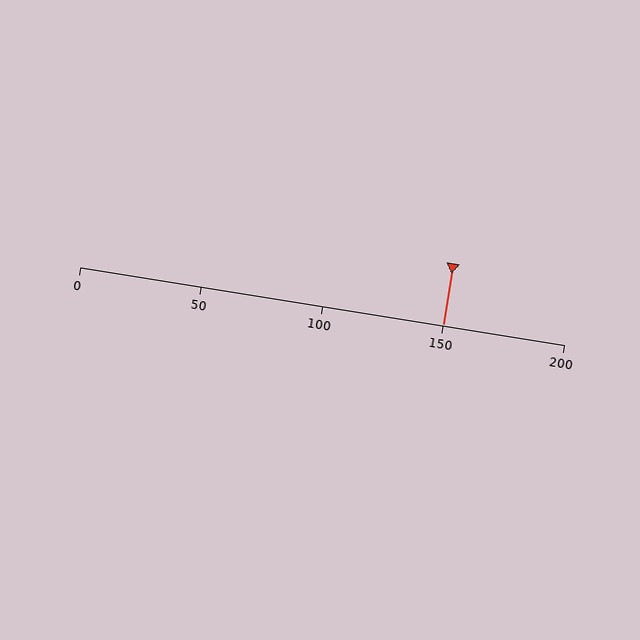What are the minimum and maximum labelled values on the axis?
The axis runs from 0 to 200.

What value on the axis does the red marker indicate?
The marker indicates approximately 150.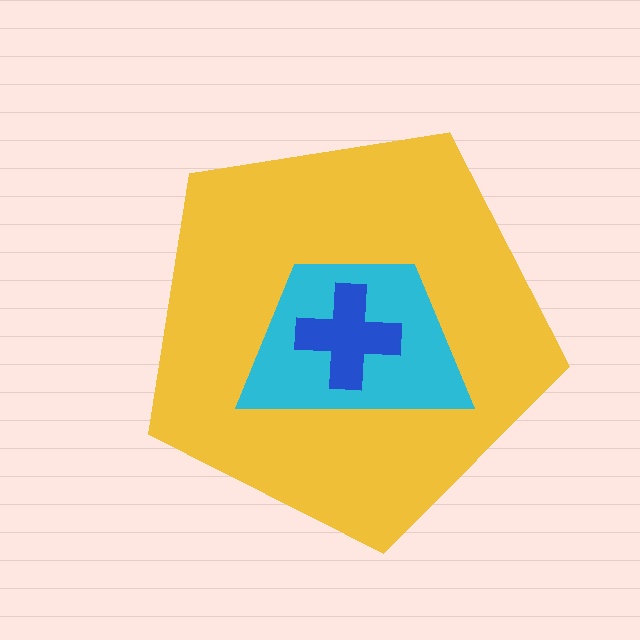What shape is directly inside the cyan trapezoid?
The blue cross.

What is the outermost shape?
The yellow pentagon.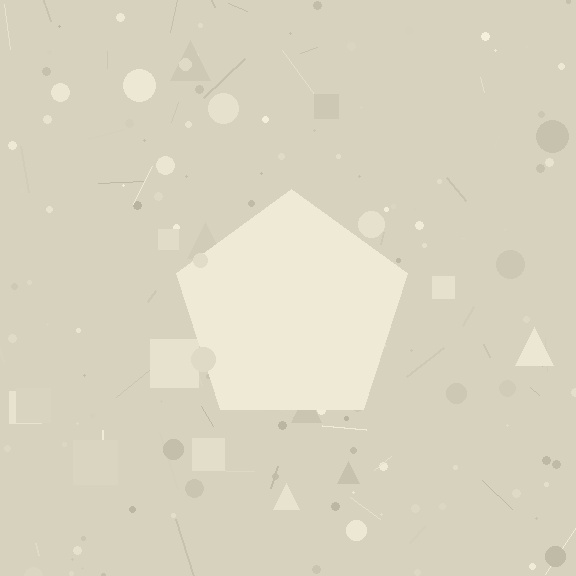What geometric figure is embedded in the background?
A pentagon is embedded in the background.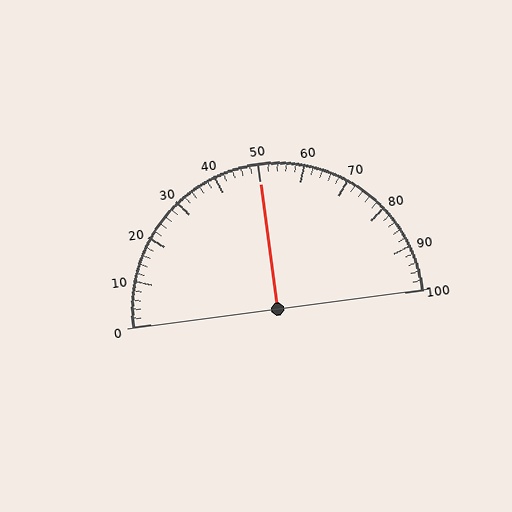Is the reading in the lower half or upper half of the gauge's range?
The reading is in the upper half of the range (0 to 100).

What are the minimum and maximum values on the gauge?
The gauge ranges from 0 to 100.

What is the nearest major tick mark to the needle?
The nearest major tick mark is 50.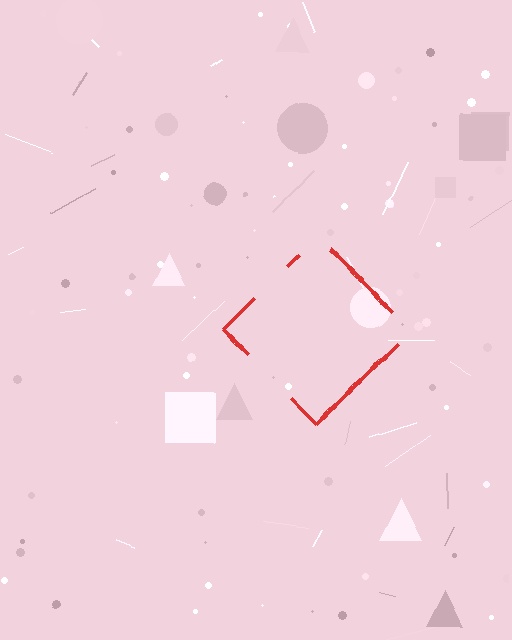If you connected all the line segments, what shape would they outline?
They would outline a diamond.